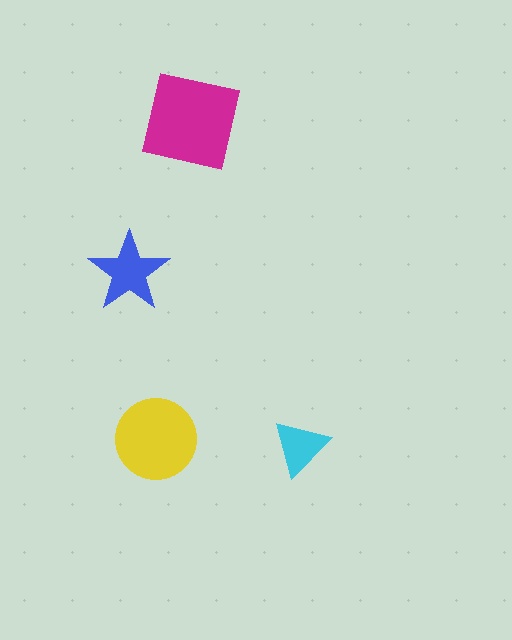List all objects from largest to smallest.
The magenta square, the yellow circle, the blue star, the cyan triangle.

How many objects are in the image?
There are 4 objects in the image.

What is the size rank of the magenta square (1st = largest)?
1st.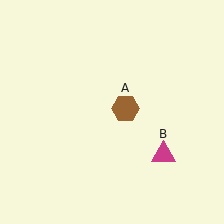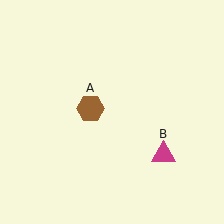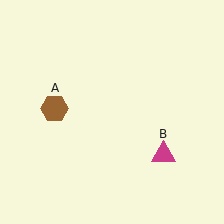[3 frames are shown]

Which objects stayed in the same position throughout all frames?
Magenta triangle (object B) remained stationary.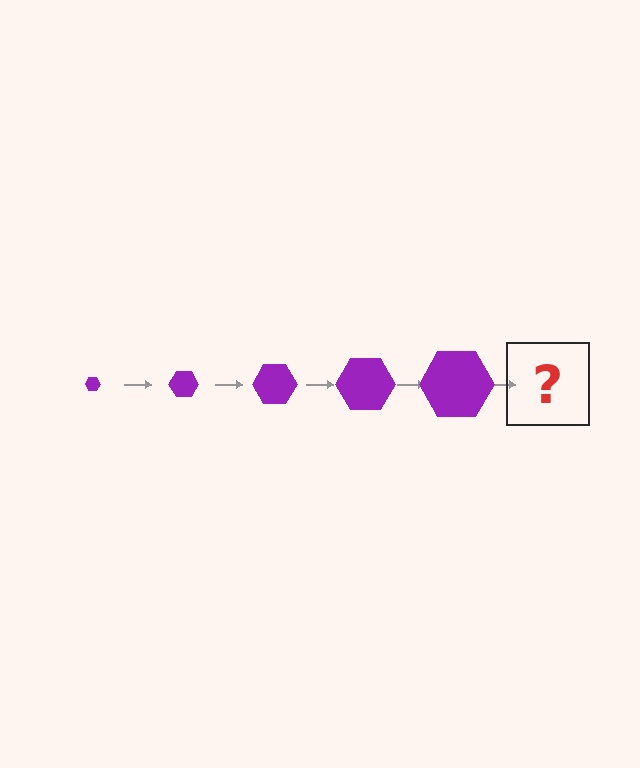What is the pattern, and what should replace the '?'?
The pattern is that the hexagon gets progressively larger each step. The '?' should be a purple hexagon, larger than the previous one.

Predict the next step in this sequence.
The next step is a purple hexagon, larger than the previous one.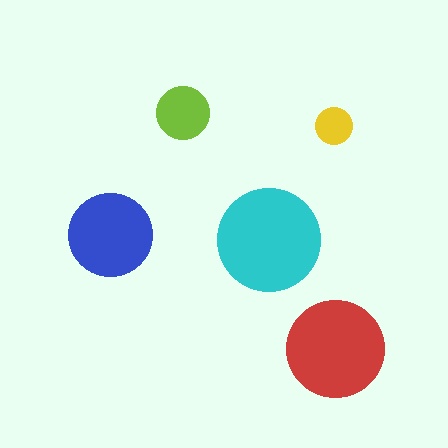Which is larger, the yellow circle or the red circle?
The red one.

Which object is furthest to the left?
The blue circle is leftmost.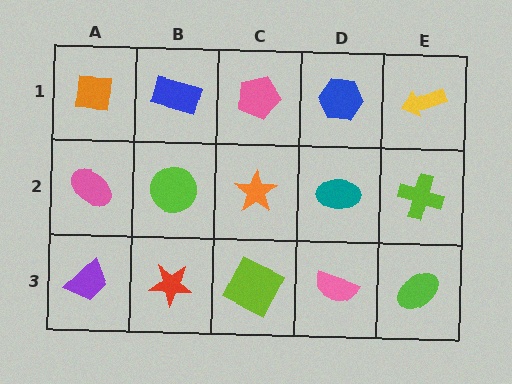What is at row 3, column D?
A pink semicircle.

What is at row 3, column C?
A lime square.